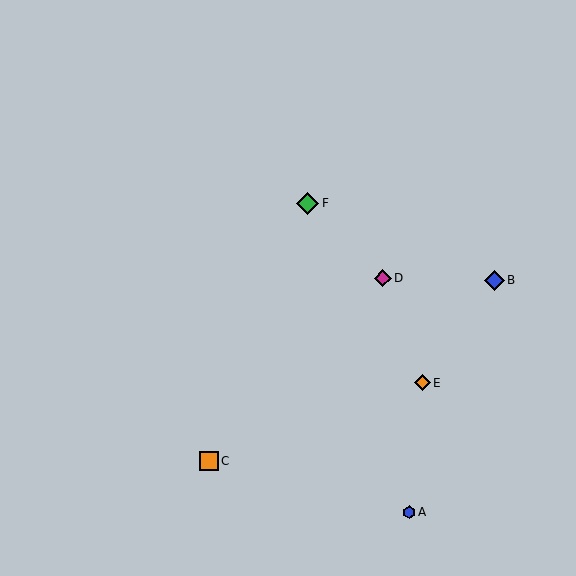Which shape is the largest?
The green diamond (labeled F) is the largest.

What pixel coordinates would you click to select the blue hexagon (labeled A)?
Click at (409, 512) to select the blue hexagon A.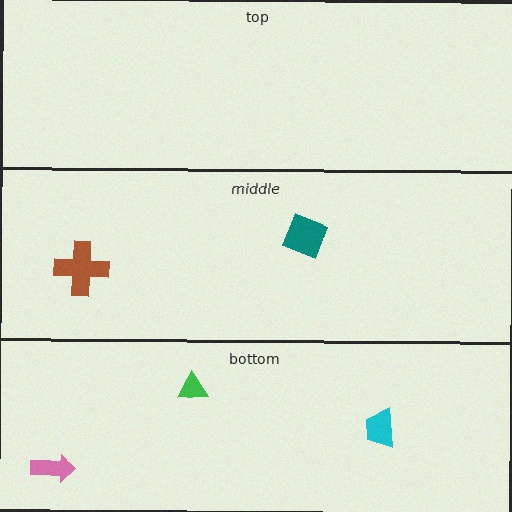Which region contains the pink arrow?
The bottom region.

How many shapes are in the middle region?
2.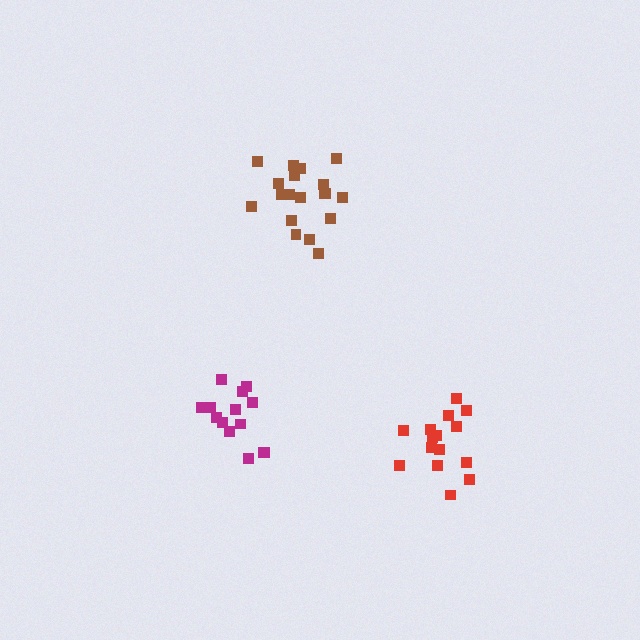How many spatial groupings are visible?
There are 3 spatial groupings.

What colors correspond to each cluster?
The clusters are colored: red, brown, magenta.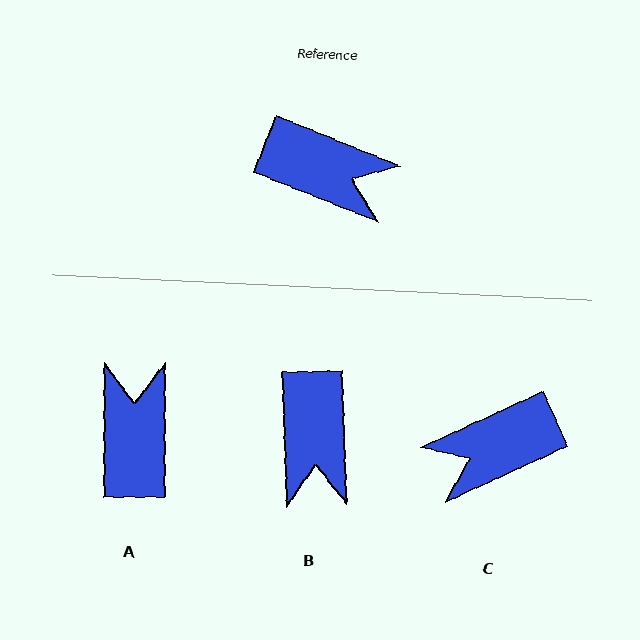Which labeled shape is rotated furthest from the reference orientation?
C, about 134 degrees away.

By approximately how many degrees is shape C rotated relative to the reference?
Approximately 134 degrees clockwise.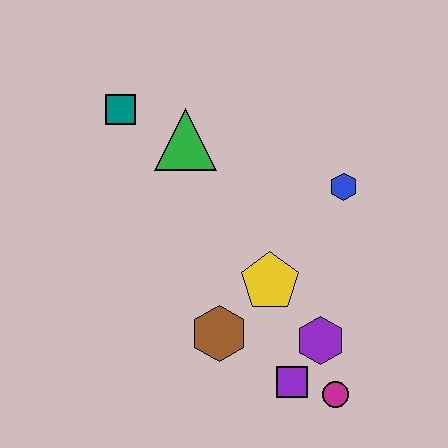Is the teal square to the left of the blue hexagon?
Yes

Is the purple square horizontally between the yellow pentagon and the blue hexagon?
Yes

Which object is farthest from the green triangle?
The magenta circle is farthest from the green triangle.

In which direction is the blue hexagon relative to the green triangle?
The blue hexagon is to the right of the green triangle.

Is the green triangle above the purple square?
Yes